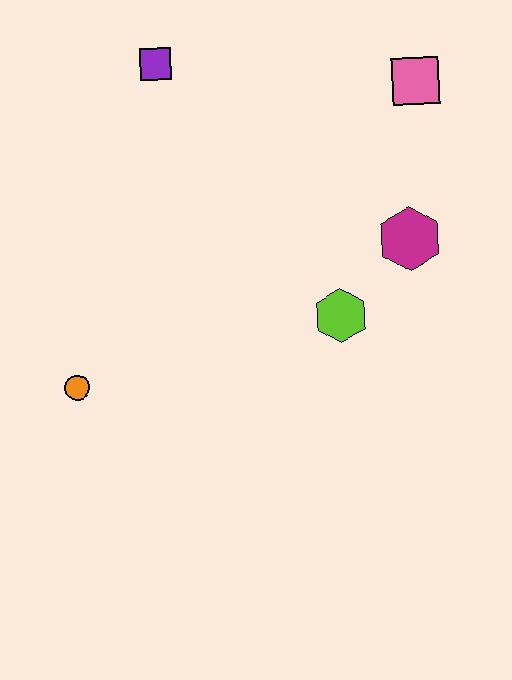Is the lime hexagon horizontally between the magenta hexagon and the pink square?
No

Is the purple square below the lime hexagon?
No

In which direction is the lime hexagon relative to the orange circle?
The lime hexagon is to the right of the orange circle.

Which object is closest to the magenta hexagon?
The lime hexagon is closest to the magenta hexagon.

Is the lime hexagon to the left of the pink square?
Yes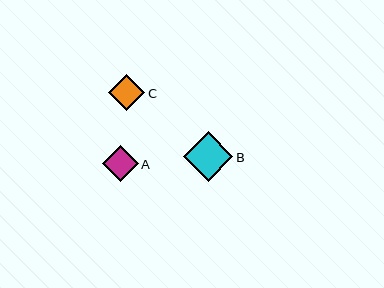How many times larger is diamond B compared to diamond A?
Diamond B is approximately 1.4 times the size of diamond A.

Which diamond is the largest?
Diamond B is the largest with a size of approximately 49 pixels.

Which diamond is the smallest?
Diamond A is the smallest with a size of approximately 36 pixels.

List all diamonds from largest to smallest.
From largest to smallest: B, C, A.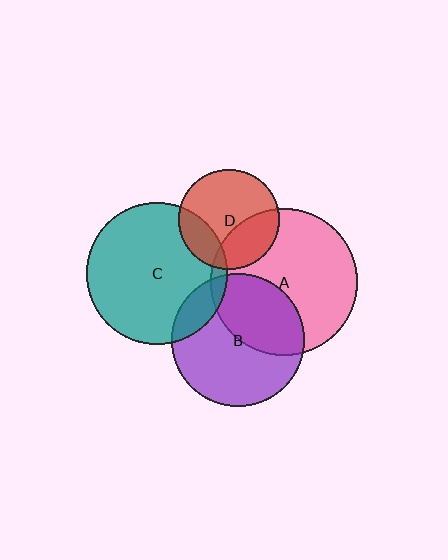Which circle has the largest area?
Circle A (pink).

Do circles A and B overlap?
Yes.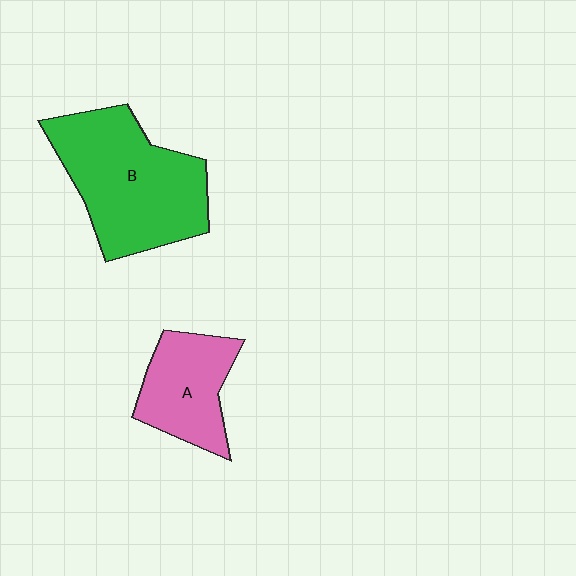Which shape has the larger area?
Shape B (green).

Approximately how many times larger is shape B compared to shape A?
Approximately 1.8 times.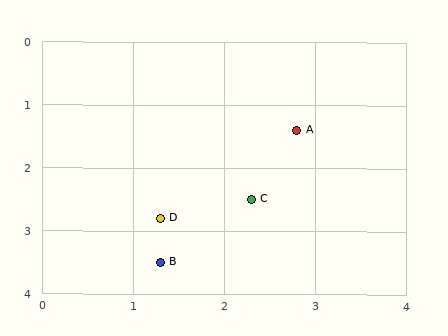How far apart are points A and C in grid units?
Points A and C are about 1.2 grid units apart.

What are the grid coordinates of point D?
Point D is at approximately (1.3, 2.8).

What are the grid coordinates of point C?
Point C is at approximately (2.3, 2.5).